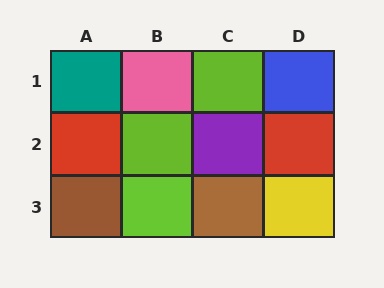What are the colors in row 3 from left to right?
Brown, lime, brown, yellow.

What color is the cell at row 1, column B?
Pink.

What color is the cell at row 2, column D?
Red.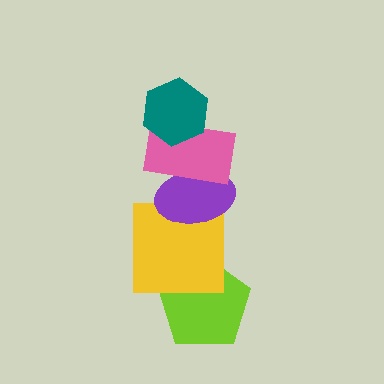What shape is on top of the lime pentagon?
The yellow square is on top of the lime pentagon.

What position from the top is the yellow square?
The yellow square is 4th from the top.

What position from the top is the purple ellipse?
The purple ellipse is 3rd from the top.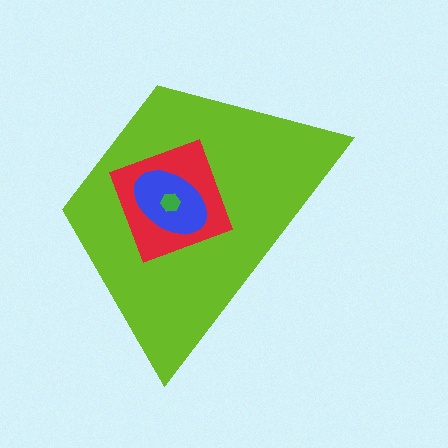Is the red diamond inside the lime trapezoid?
Yes.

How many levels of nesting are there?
4.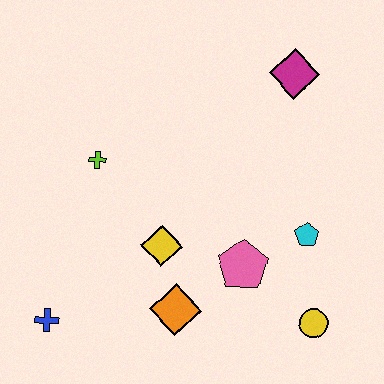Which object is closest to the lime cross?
The yellow diamond is closest to the lime cross.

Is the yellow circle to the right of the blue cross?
Yes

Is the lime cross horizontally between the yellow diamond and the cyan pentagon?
No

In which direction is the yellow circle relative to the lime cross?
The yellow circle is to the right of the lime cross.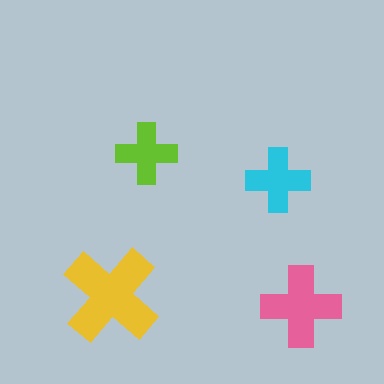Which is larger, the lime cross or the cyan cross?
The cyan one.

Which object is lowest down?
The pink cross is bottommost.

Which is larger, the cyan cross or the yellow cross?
The yellow one.